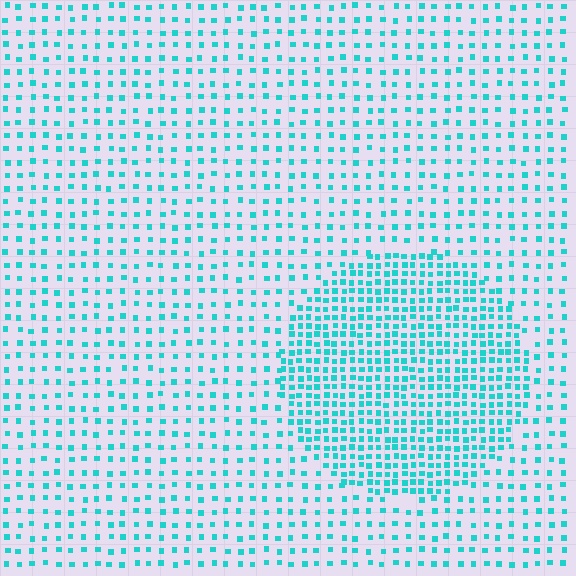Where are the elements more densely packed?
The elements are more densely packed inside the circle boundary.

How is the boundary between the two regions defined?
The boundary is defined by a change in element density (approximately 2.2x ratio). All elements are the same color, size, and shape.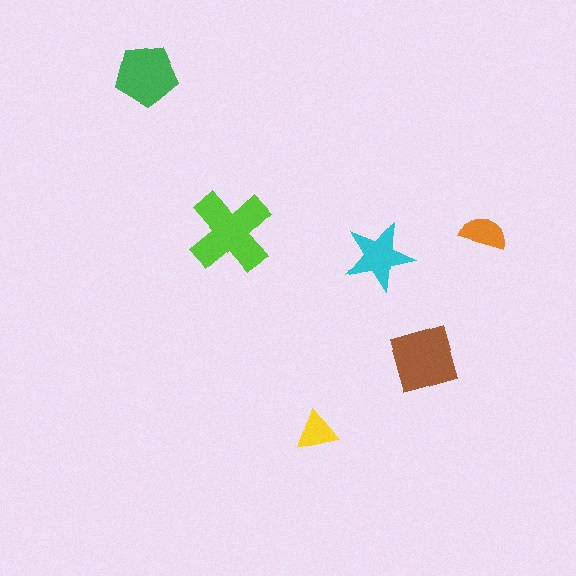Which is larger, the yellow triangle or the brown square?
The brown square.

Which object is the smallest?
The yellow triangle.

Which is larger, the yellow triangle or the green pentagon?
The green pentagon.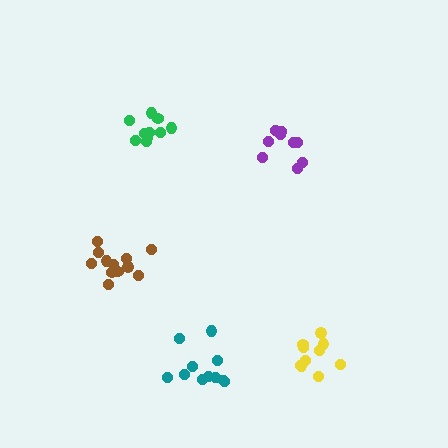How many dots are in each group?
Group 1: 10 dots, Group 2: 11 dots, Group 3: 10 dots, Group 4: 12 dots, Group 5: 9 dots (52 total).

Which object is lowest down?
The teal cluster is bottommost.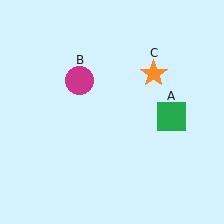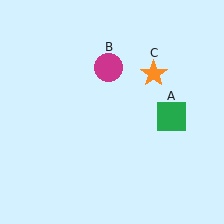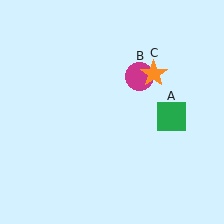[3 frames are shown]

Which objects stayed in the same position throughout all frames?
Green square (object A) and orange star (object C) remained stationary.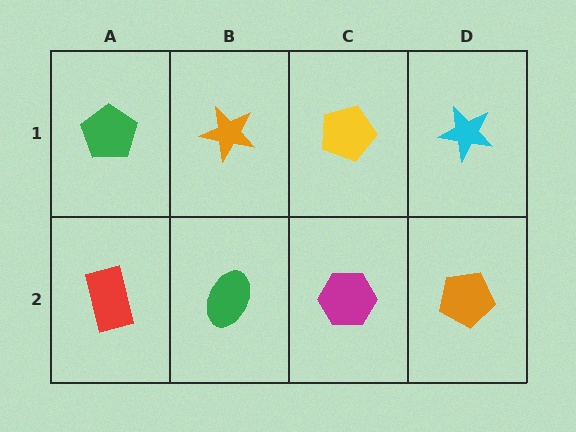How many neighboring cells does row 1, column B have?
3.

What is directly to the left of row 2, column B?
A red rectangle.